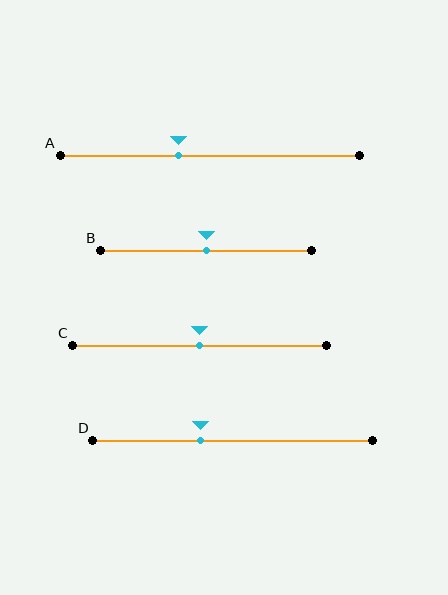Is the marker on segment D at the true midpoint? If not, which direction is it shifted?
No, the marker on segment D is shifted to the left by about 11% of the segment length.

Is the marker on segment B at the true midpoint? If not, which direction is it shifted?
Yes, the marker on segment B is at the true midpoint.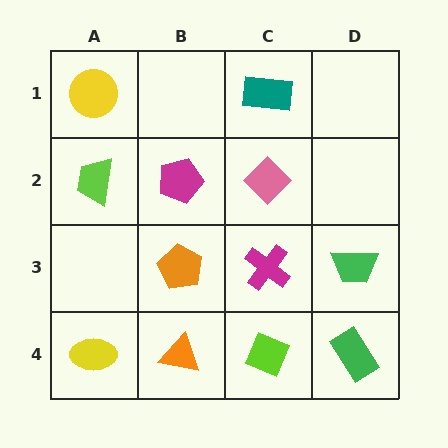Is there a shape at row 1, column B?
No, that cell is empty.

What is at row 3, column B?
An orange pentagon.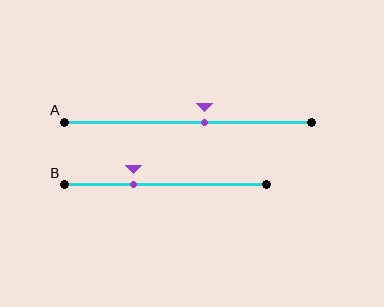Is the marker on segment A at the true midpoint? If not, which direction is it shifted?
No, the marker on segment A is shifted to the right by about 7% of the segment length.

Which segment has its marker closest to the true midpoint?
Segment A has its marker closest to the true midpoint.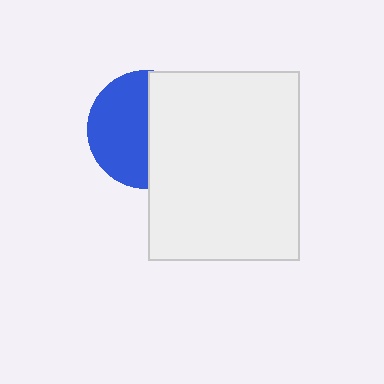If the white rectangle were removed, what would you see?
You would see the complete blue circle.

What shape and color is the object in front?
The object in front is a white rectangle.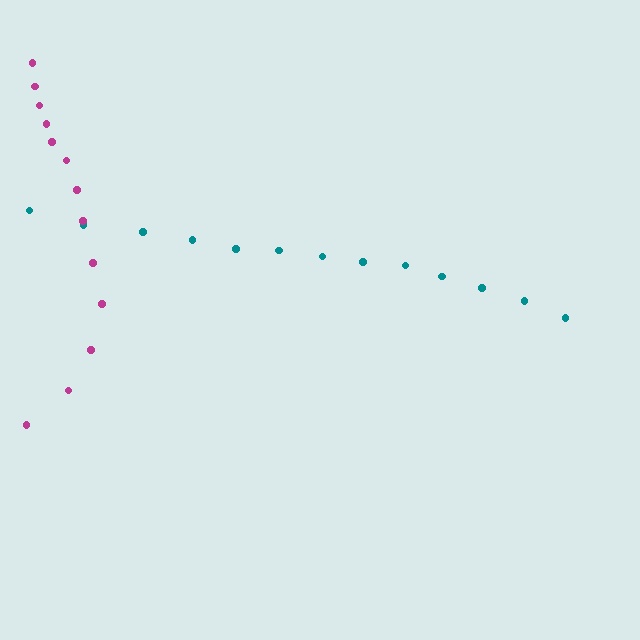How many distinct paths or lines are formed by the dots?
There are 2 distinct paths.